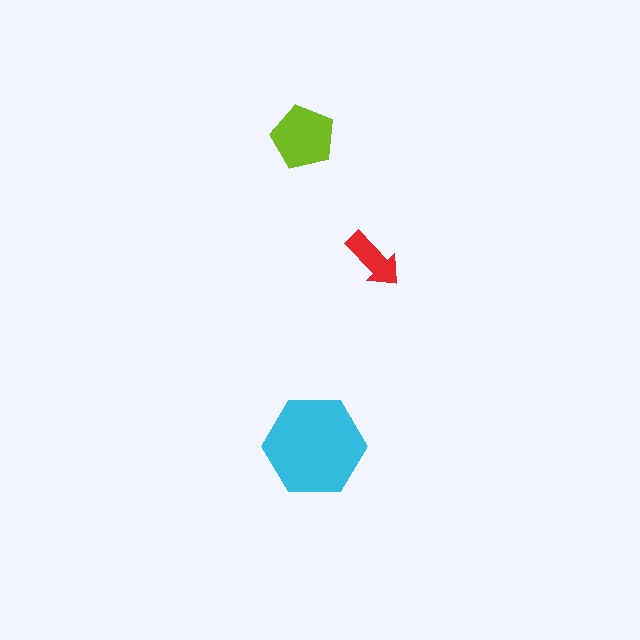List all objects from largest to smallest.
The cyan hexagon, the lime pentagon, the red arrow.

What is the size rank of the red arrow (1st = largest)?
3rd.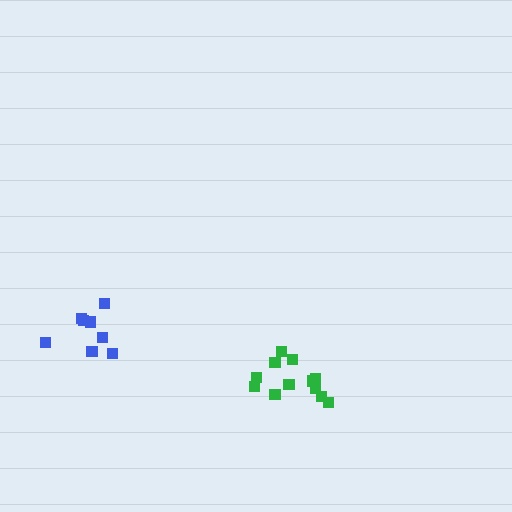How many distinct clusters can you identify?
There are 2 distinct clusters.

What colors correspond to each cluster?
The clusters are colored: green, blue.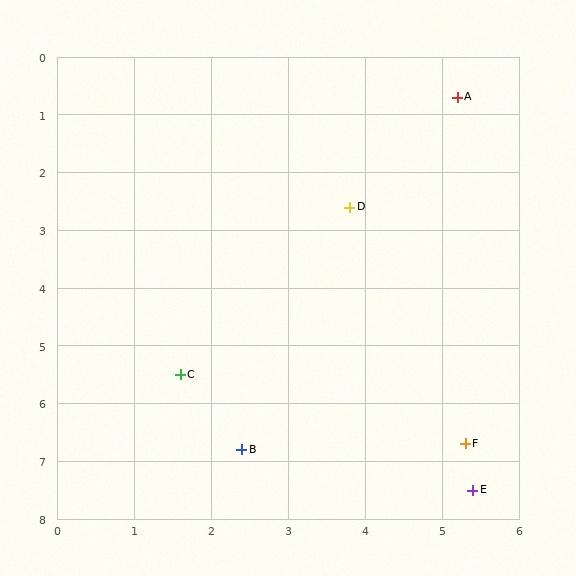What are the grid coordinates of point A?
Point A is at approximately (5.2, 0.7).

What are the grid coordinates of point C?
Point C is at approximately (1.6, 5.5).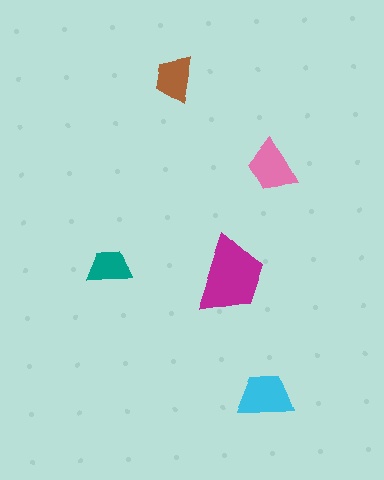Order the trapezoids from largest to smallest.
the magenta one, the cyan one, the pink one, the brown one, the teal one.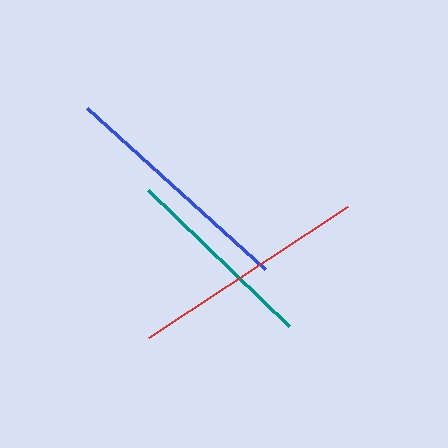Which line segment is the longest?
The blue line is the longest at approximately 240 pixels.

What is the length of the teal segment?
The teal segment is approximately 196 pixels long.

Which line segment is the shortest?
The teal line is the shortest at approximately 196 pixels.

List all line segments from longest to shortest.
From longest to shortest: blue, red, teal.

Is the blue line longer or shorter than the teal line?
The blue line is longer than the teal line.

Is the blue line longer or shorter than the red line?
The blue line is longer than the red line.